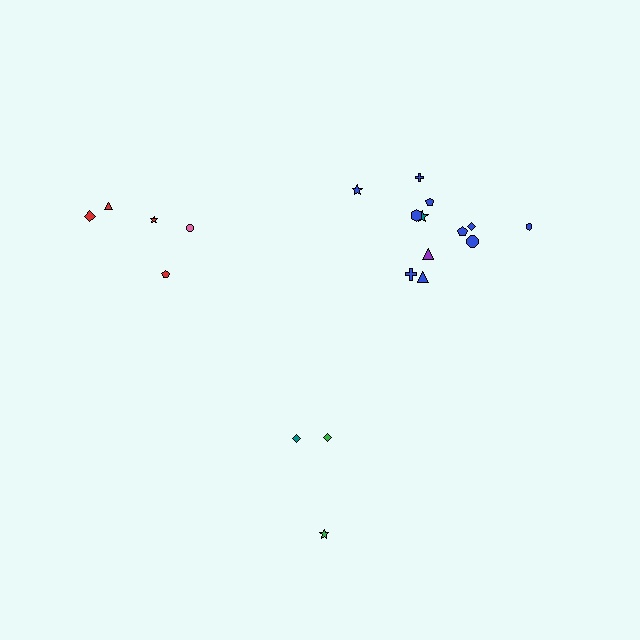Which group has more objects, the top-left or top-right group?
The top-right group.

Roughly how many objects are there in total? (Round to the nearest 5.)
Roughly 20 objects in total.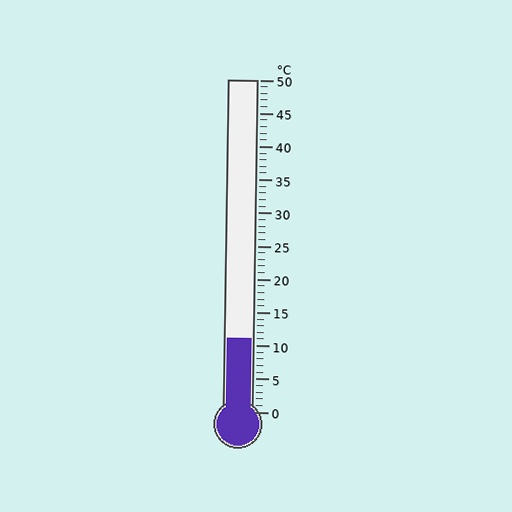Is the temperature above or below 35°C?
The temperature is below 35°C.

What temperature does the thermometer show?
The thermometer shows approximately 11°C.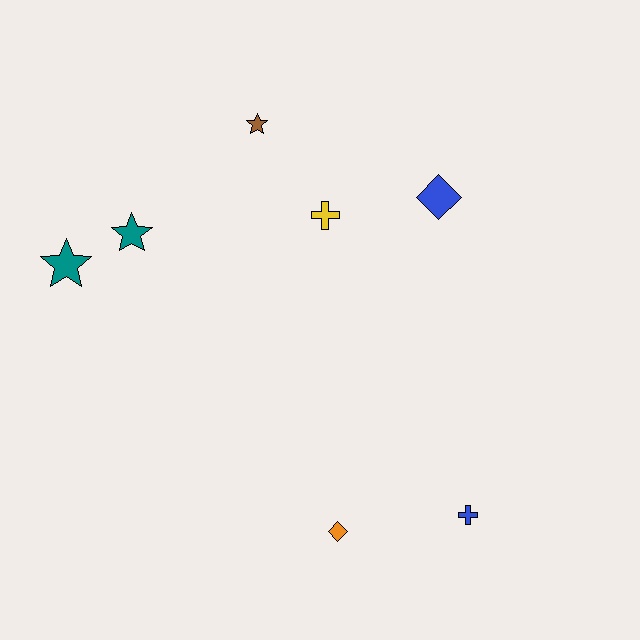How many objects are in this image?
There are 7 objects.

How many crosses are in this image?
There are 2 crosses.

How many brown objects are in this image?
There is 1 brown object.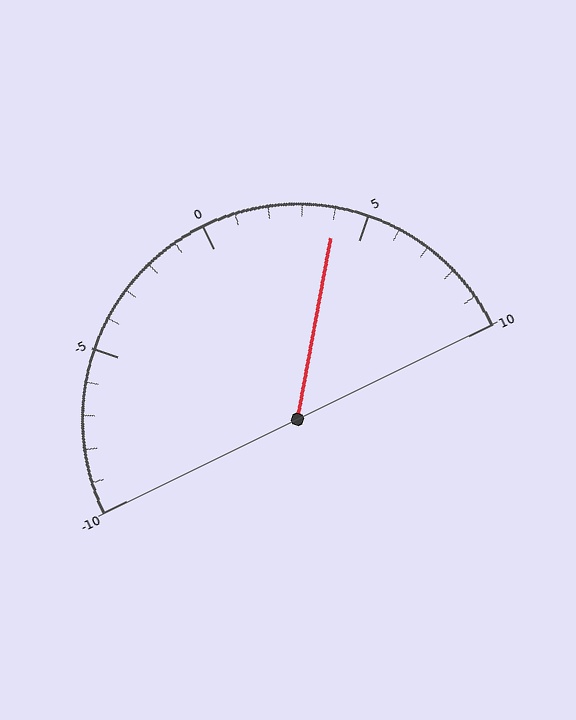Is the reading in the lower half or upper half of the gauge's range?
The reading is in the upper half of the range (-10 to 10).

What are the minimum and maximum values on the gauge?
The gauge ranges from -10 to 10.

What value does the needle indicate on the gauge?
The needle indicates approximately 4.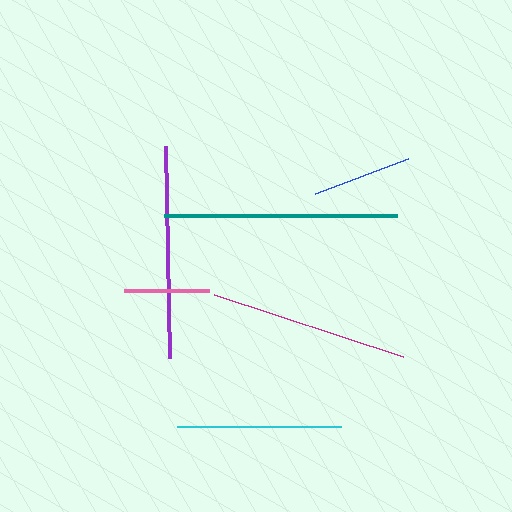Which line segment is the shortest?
The pink line is the shortest at approximately 85 pixels.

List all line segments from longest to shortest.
From longest to shortest: teal, purple, magenta, cyan, blue, pink.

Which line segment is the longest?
The teal line is the longest at approximately 232 pixels.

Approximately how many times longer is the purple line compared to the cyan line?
The purple line is approximately 1.3 times the length of the cyan line.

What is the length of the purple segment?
The purple segment is approximately 212 pixels long.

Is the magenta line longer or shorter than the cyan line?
The magenta line is longer than the cyan line.